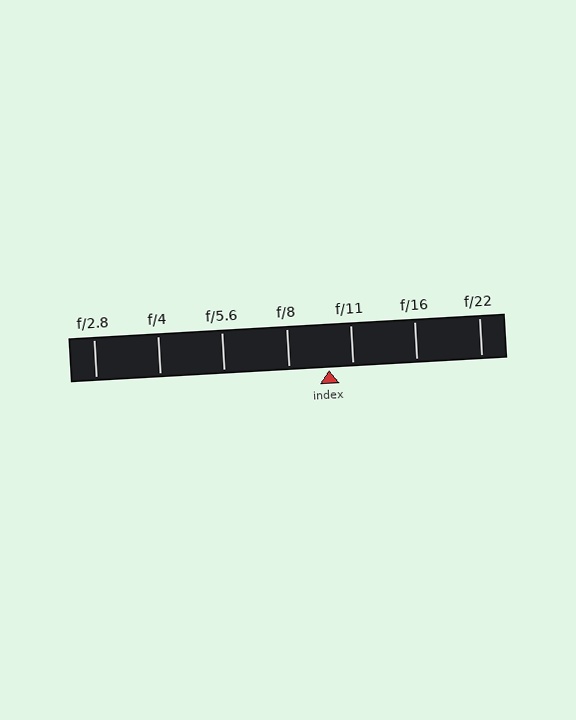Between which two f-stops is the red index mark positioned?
The index mark is between f/8 and f/11.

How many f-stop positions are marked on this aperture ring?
There are 7 f-stop positions marked.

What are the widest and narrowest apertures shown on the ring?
The widest aperture shown is f/2.8 and the narrowest is f/22.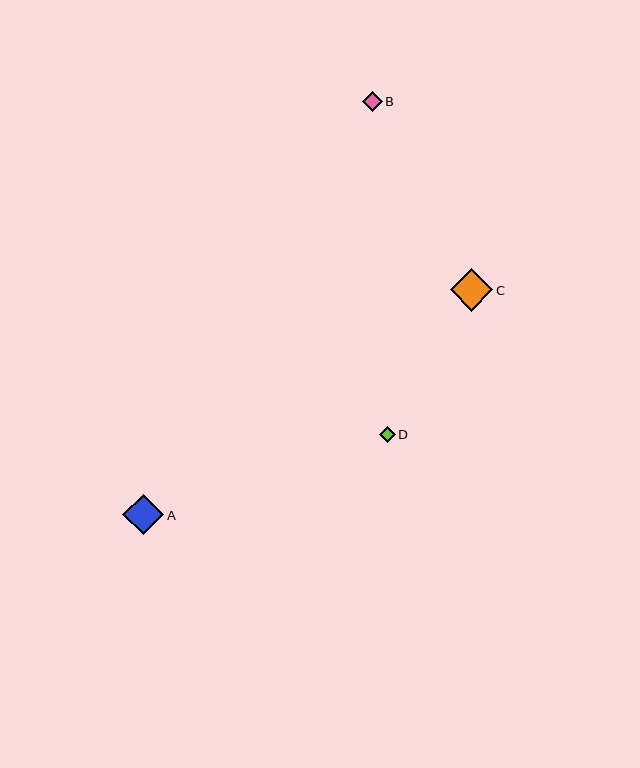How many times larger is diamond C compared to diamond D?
Diamond C is approximately 2.7 times the size of diamond D.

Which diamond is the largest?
Diamond C is the largest with a size of approximately 42 pixels.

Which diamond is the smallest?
Diamond D is the smallest with a size of approximately 16 pixels.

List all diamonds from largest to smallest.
From largest to smallest: C, A, B, D.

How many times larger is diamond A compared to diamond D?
Diamond A is approximately 2.6 times the size of diamond D.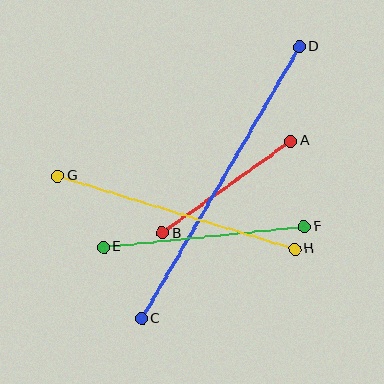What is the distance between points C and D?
The distance is approximately 314 pixels.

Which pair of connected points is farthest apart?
Points C and D are farthest apart.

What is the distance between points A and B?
The distance is approximately 158 pixels.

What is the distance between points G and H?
The distance is approximately 248 pixels.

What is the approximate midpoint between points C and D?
The midpoint is at approximately (220, 182) pixels.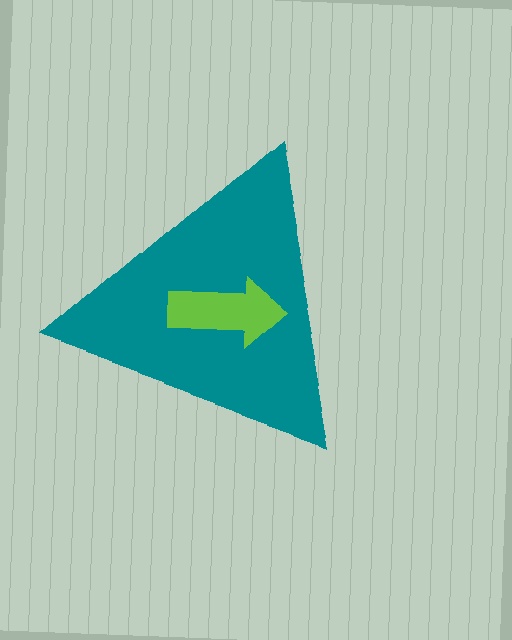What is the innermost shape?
The lime arrow.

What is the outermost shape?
The teal triangle.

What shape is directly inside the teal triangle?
The lime arrow.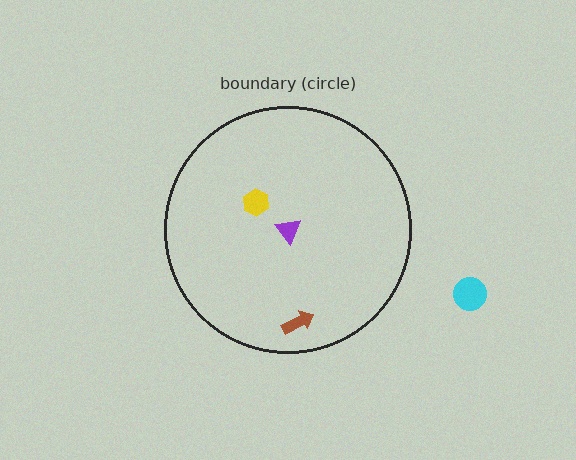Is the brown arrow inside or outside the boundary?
Inside.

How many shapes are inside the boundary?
3 inside, 1 outside.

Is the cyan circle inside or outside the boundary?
Outside.